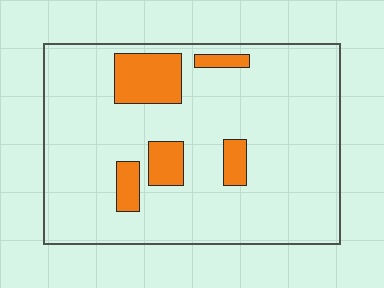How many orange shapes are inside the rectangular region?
5.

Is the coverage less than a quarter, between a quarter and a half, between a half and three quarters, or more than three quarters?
Less than a quarter.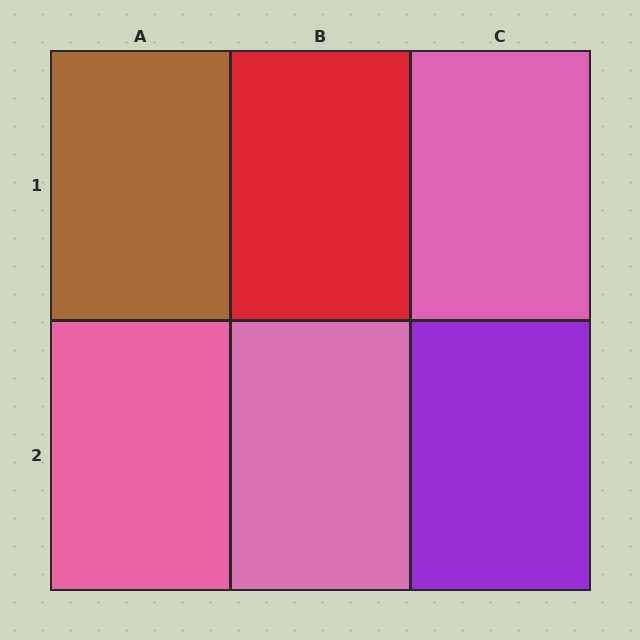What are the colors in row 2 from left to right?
Pink, pink, purple.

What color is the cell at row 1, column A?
Brown.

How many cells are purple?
1 cell is purple.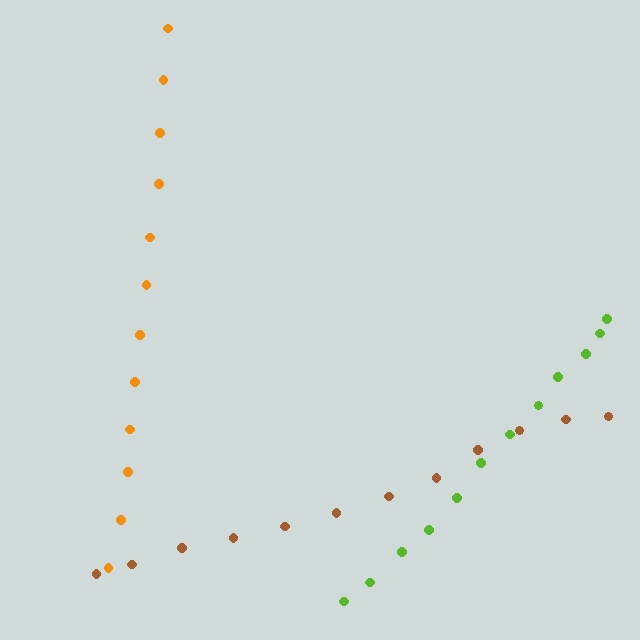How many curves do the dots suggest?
There are 3 distinct paths.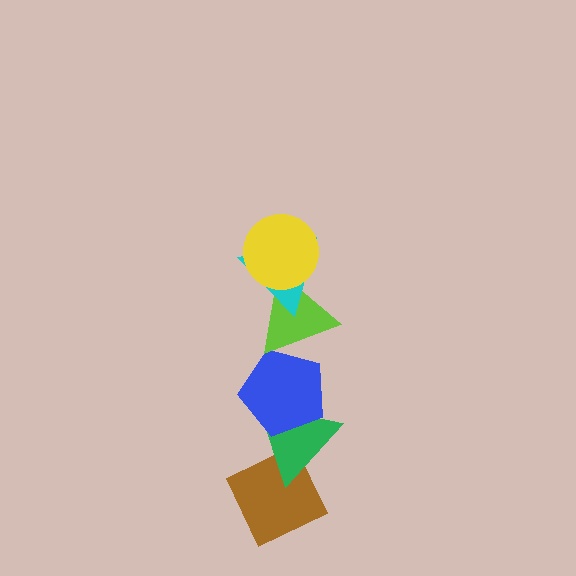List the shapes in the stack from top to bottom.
From top to bottom: the yellow circle, the cyan triangle, the lime triangle, the blue pentagon, the green triangle, the brown diamond.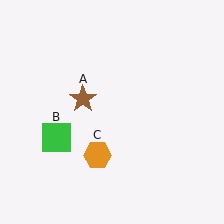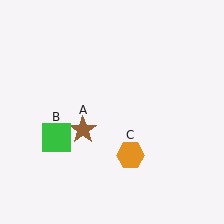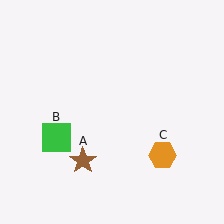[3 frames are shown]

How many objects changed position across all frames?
2 objects changed position: brown star (object A), orange hexagon (object C).